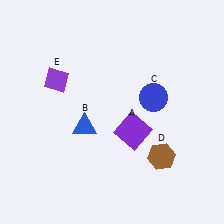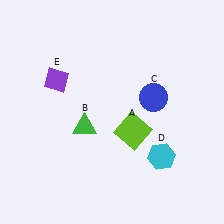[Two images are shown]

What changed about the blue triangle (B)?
In Image 1, B is blue. In Image 2, it changed to green.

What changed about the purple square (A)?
In Image 1, A is purple. In Image 2, it changed to lime.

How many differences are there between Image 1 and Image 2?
There are 3 differences between the two images.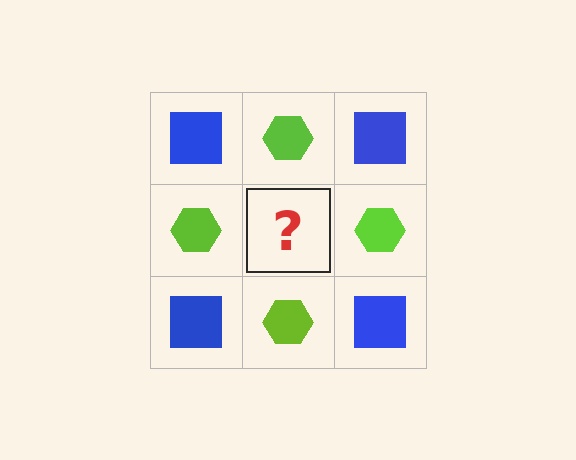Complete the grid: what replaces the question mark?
The question mark should be replaced with a blue square.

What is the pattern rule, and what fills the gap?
The rule is that it alternates blue square and lime hexagon in a checkerboard pattern. The gap should be filled with a blue square.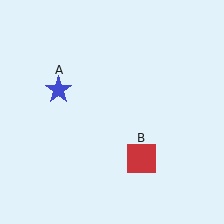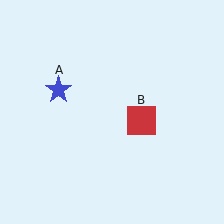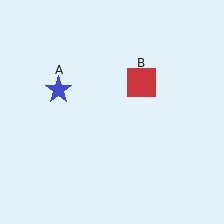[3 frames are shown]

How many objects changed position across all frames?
1 object changed position: red square (object B).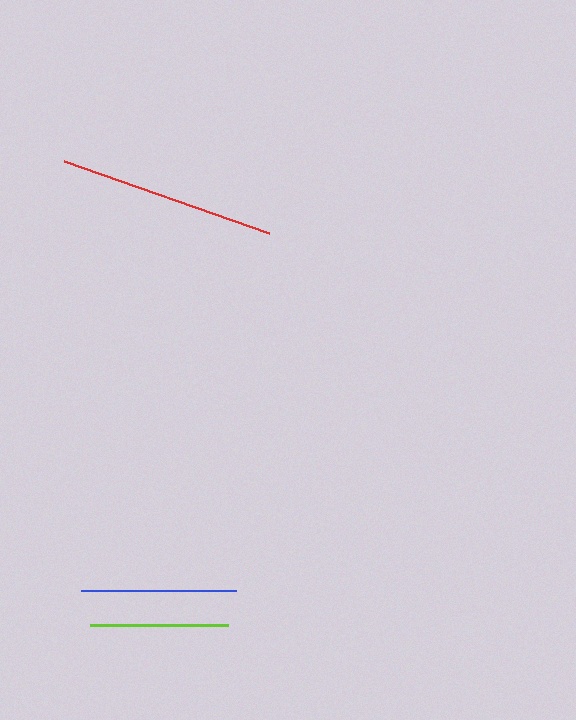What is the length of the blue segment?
The blue segment is approximately 155 pixels long.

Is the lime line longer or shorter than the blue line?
The blue line is longer than the lime line.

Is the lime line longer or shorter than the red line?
The red line is longer than the lime line.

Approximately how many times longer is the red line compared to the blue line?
The red line is approximately 1.4 times the length of the blue line.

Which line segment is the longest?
The red line is the longest at approximately 217 pixels.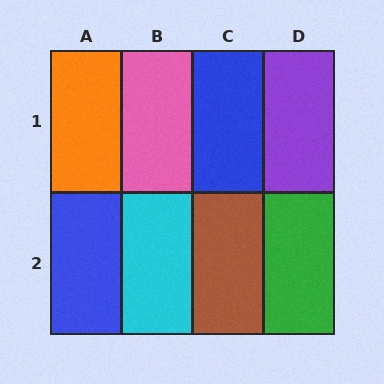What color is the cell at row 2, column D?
Green.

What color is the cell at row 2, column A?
Blue.